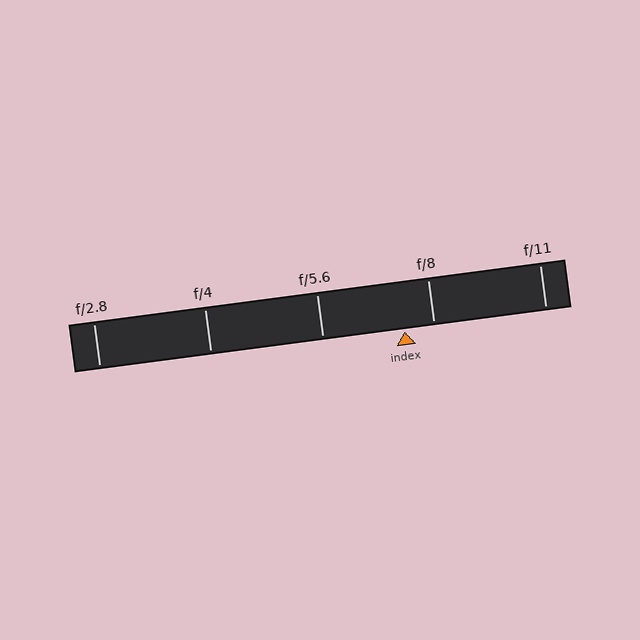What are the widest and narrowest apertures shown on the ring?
The widest aperture shown is f/2.8 and the narrowest is f/11.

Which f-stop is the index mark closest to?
The index mark is closest to f/8.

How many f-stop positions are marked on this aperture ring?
There are 5 f-stop positions marked.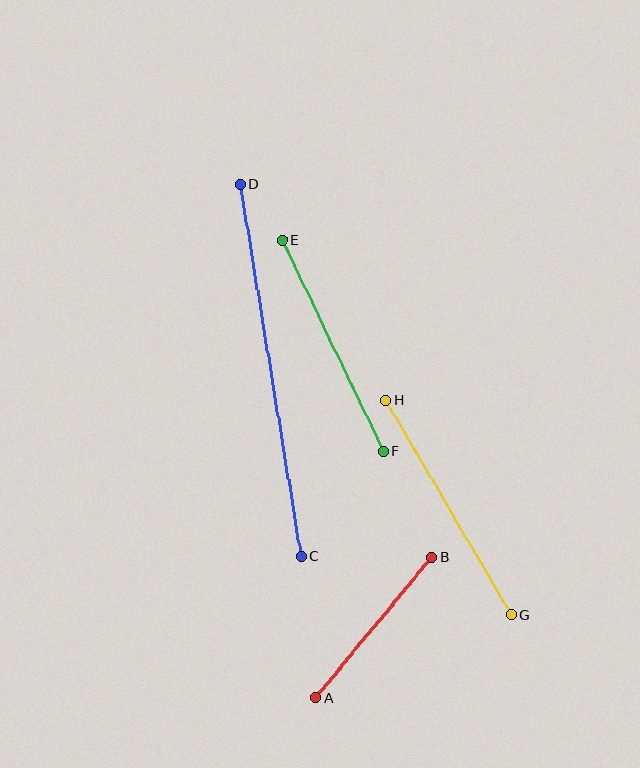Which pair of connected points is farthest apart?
Points C and D are farthest apart.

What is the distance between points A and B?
The distance is approximately 182 pixels.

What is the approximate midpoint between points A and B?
The midpoint is at approximately (373, 628) pixels.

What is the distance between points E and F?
The distance is approximately 234 pixels.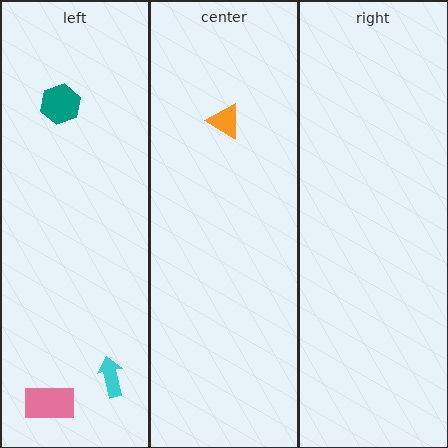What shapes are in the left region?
The cyan arrow, the teal hexagon, the pink rectangle.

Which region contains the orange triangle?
The center region.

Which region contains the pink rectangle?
The left region.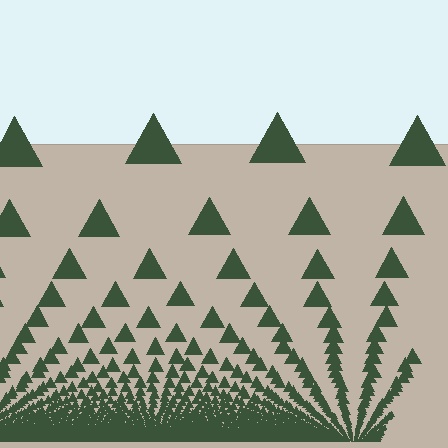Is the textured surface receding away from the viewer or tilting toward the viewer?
The surface appears to tilt toward the viewer. Texture elements get larger and sparser toward the top.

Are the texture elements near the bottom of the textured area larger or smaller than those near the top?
Smaller. The gradient is inverted — elements near the bottom are smaller and denser.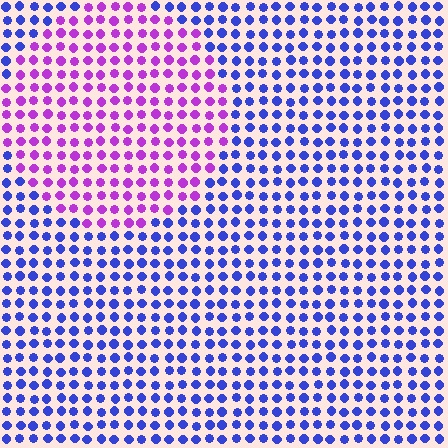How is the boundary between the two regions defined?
The boundary is defined purely by a slight shift in hue (about 56 degrees). Spacing, size, and orientation are identical on both sides.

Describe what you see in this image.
The image is filled with small blue elements in a uniform arrangement. A circle-shaped region is visible where the elements are tinted to a slightly different hue, forming a subtle color boundary.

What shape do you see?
I see a circle.